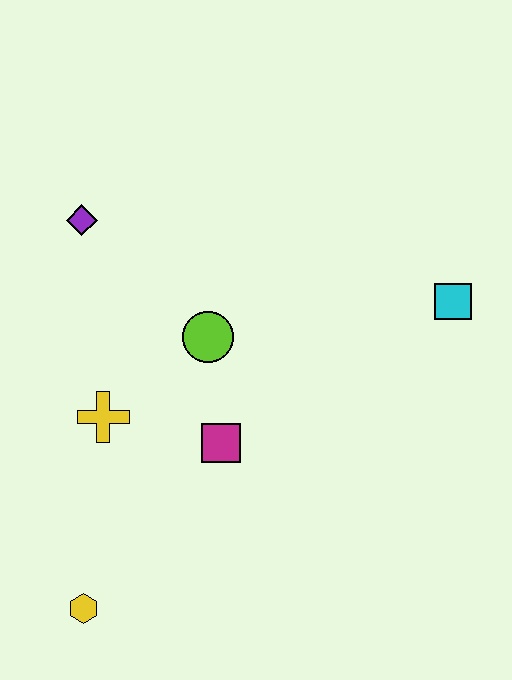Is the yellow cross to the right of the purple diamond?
Yes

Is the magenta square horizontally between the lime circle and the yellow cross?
No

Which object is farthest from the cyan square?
The yellow hexagon is farthest from the cyan square.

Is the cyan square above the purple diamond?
No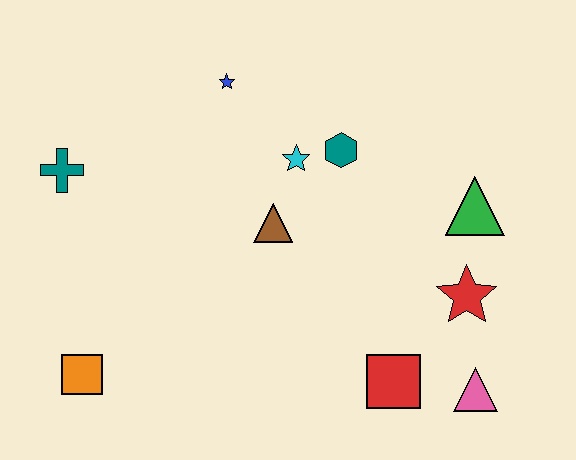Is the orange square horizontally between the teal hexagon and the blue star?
No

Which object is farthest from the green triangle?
The orange square is farthest from the green triangle.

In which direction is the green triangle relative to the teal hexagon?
The green triangle is to the right of the teal hexagon.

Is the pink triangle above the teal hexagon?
No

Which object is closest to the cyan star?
The teal hexagon is closest to the cyan star.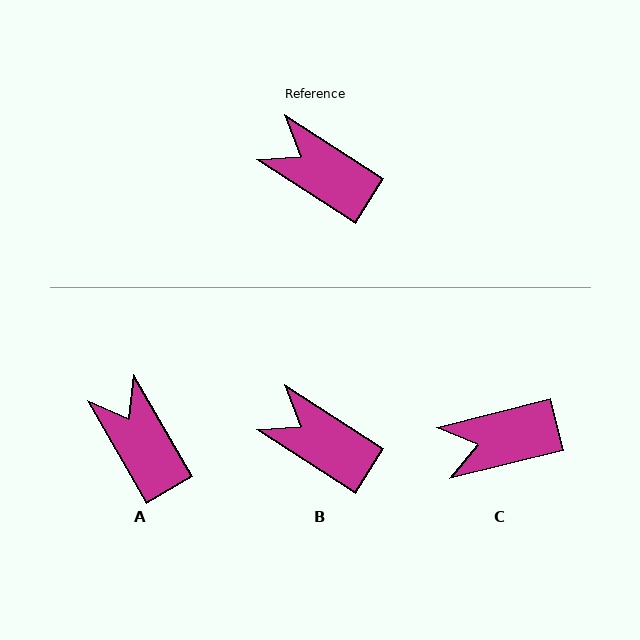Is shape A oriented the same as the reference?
No, it is off by about 28 degrees.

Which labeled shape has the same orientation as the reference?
B.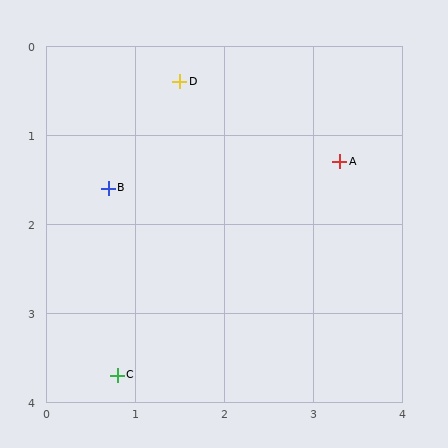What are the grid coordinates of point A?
Point A is at approximately (3.3, 1.3).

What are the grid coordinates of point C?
Point C is at approximately (0.8, 3.7).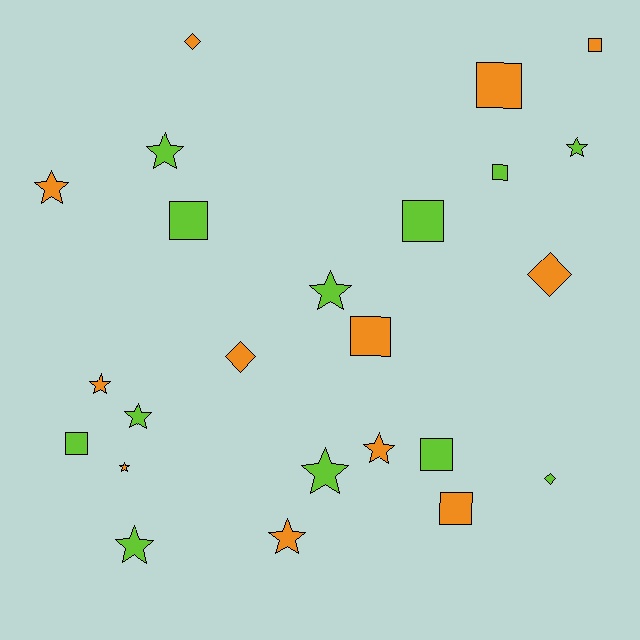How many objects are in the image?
There are 24 objects.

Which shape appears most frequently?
Star, with 11 objects.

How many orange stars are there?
There are 5 orange stars.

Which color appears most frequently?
Orange, with 12 objects.